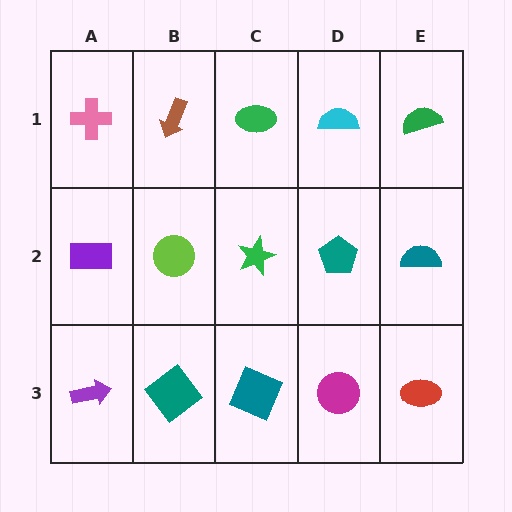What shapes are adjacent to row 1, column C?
A green star (row 2, column C), a brown arrow (row 1, column B), a cyan semicircle (row 1, column D).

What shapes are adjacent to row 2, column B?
A brown arrow (row 1, column B), a teal diamond (row 3, column B), a purple rectangle (row 2, column A), a green star (row 2, column C).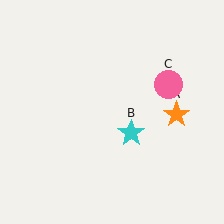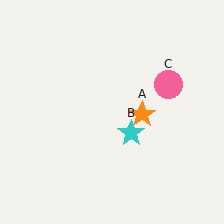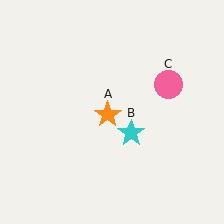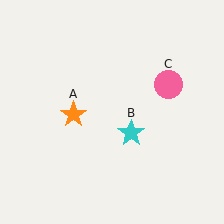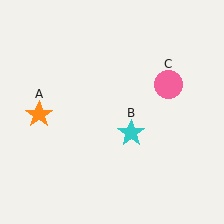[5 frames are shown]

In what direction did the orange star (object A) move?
The orange star (object A) moved left.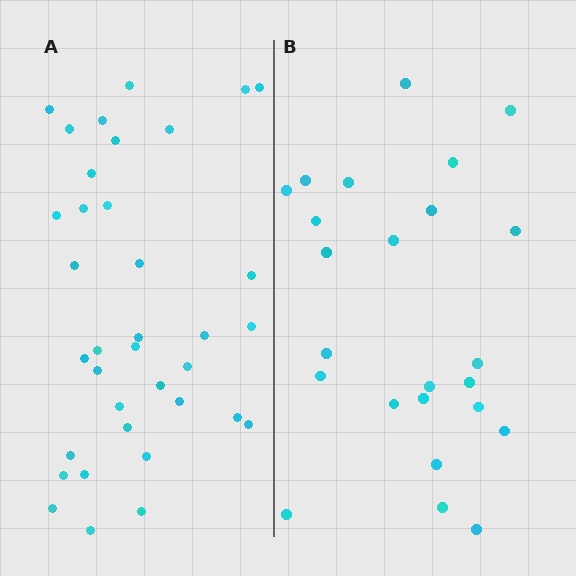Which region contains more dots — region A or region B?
Region A (the left region) has more dots.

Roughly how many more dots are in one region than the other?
Region A has roughly 12 or so more dots than region B.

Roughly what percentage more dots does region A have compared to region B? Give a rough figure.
About 50% more.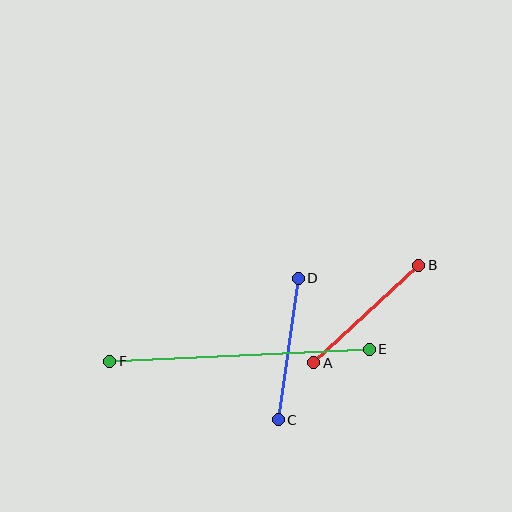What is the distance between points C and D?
The distance is approximately 143 pixels.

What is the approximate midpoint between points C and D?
The midpoint is at approximately (288, 349) pixels.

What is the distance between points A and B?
The distance is approximately 143 pixels.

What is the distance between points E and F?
The distance is approximately 260 pixels.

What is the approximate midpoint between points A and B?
The midpoint is at approximately (366, 314) pixels.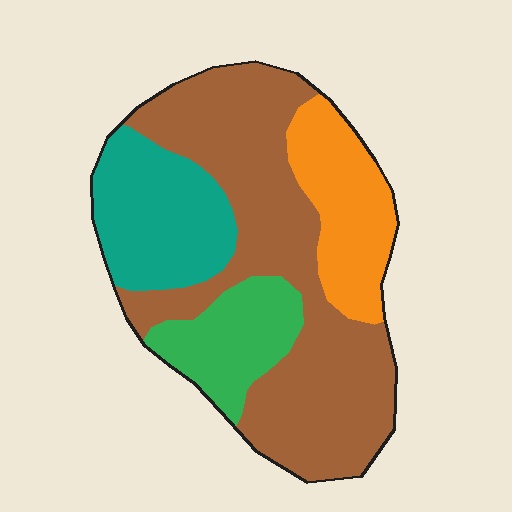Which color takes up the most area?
Brown, at roughly 50%.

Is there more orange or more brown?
Brown.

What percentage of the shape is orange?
Orange takes up less than a quarter of the shape.